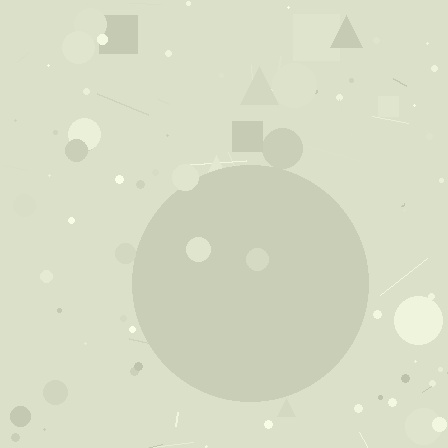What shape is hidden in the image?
A circle is hidden in the image.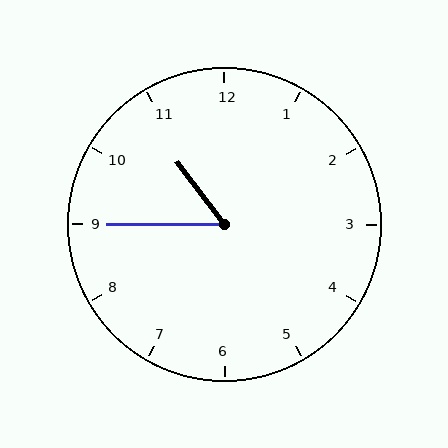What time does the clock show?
10:45.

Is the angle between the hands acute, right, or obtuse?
It is acute.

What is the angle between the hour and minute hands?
Approximately 52 degrees.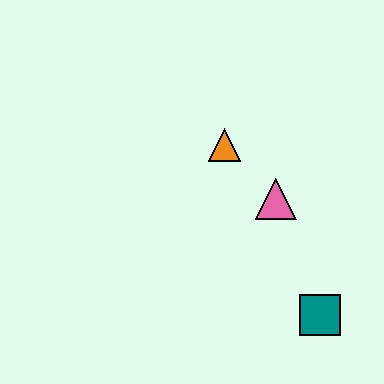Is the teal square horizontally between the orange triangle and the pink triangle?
No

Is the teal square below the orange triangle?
Yes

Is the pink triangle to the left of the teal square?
Yes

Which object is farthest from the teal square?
The orange triangle is farthest from the teal square.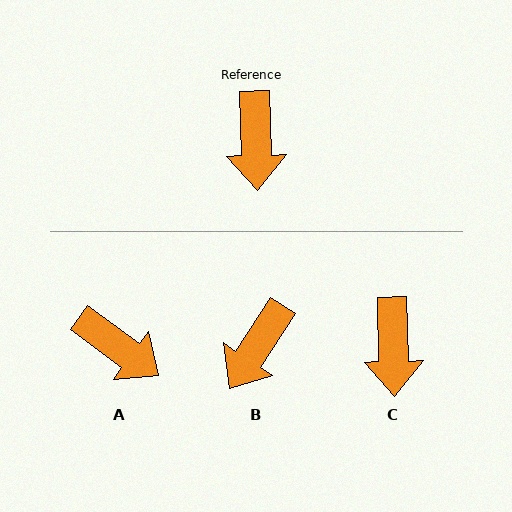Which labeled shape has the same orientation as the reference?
C.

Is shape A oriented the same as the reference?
No, it is off by about 52 degrees.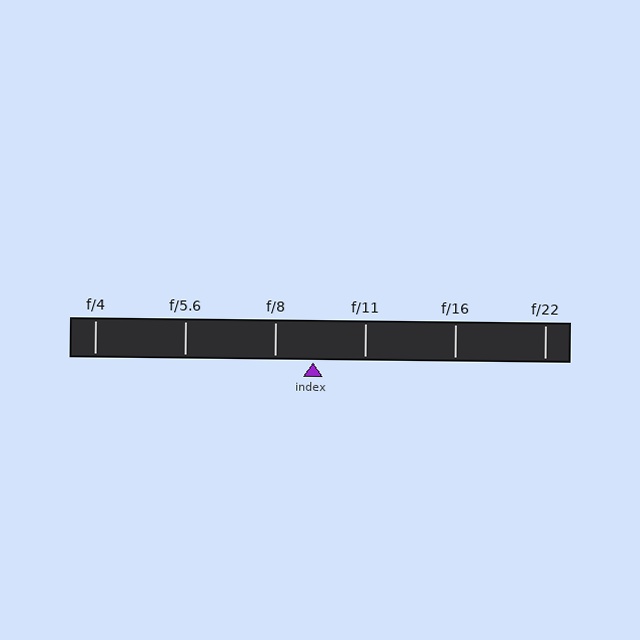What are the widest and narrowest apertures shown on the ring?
The widest aperture shown is f/4 and the narrowest is f/22.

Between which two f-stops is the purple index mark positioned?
The index mark is between f/8 and f/11.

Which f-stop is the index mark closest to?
The index mark is closest to f/8.